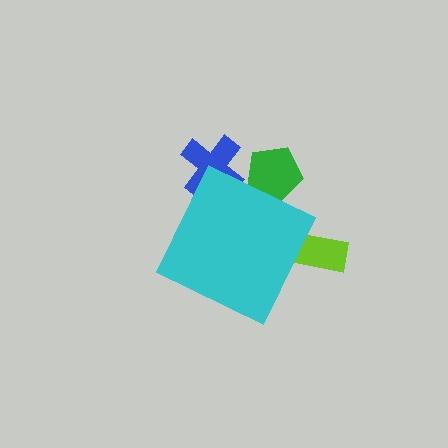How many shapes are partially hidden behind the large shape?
3 shapes are partially hidden.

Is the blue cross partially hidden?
Yes, the blue cross is partially hidden behind the cyan diamond.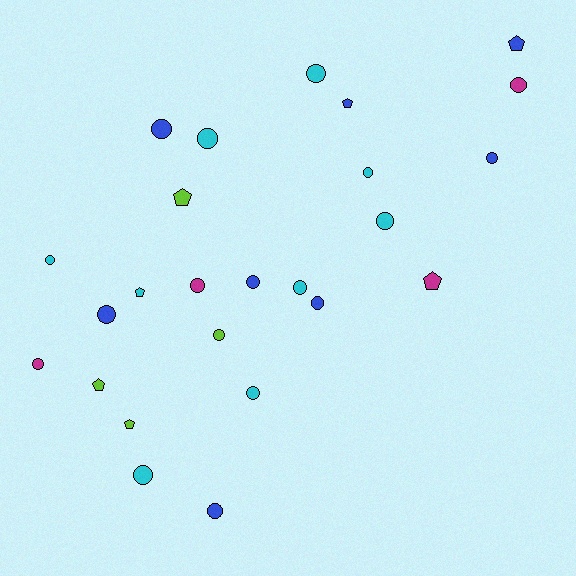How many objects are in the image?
There are 25 objects.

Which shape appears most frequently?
Circle, with 18 objects.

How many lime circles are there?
There is 1 lime circle.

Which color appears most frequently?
Cyan, with 9 objects.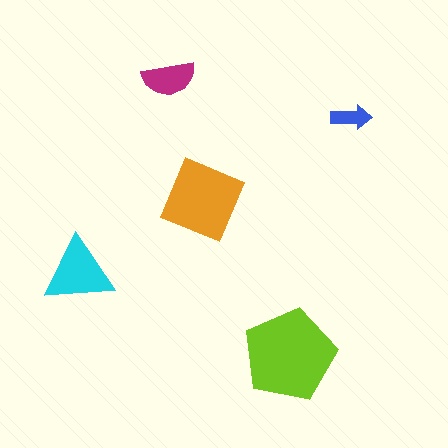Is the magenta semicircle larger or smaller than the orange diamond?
Smaller.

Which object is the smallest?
The blue arrow.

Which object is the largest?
The lime pentagon.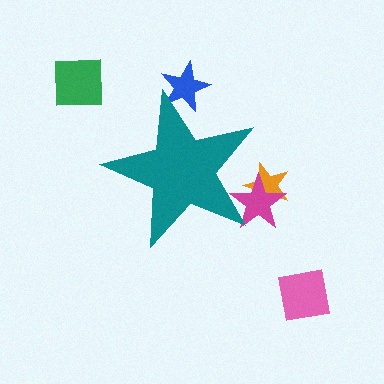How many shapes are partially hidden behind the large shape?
3 shapes are partially hidden.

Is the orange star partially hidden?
Yes, the orange star is partially hidden behind the teal star.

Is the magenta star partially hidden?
Yes, the magenta star is partially hidden behind the teal star.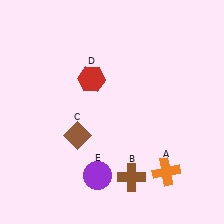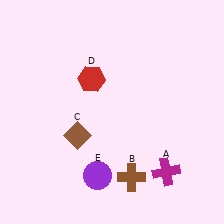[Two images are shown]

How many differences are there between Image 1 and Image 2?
There is 1 difference between the two images.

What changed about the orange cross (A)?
In Image 1, A is orange. In Image 2, it changed to magenta.